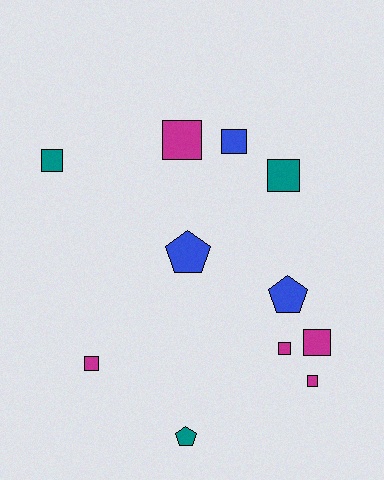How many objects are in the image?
There are 11 objects.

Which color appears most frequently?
Magenta, with 5 objects.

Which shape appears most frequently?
Square, with 8 objects.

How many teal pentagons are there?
There is 1 teal pentagon.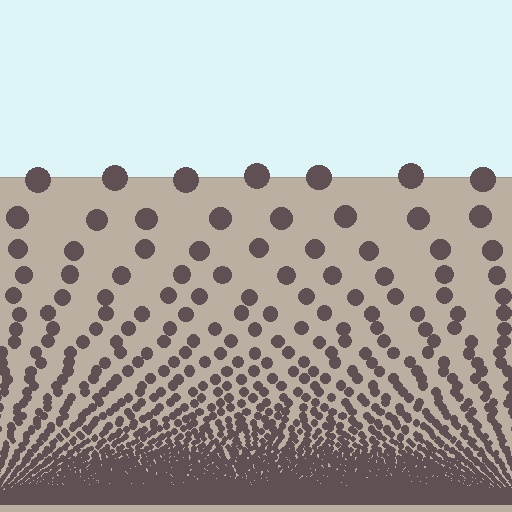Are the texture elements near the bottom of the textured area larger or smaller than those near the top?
Smaller. The gradient is inverted — elements near the bottom are smaller and denser.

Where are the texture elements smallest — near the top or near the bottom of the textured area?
Near the bottom.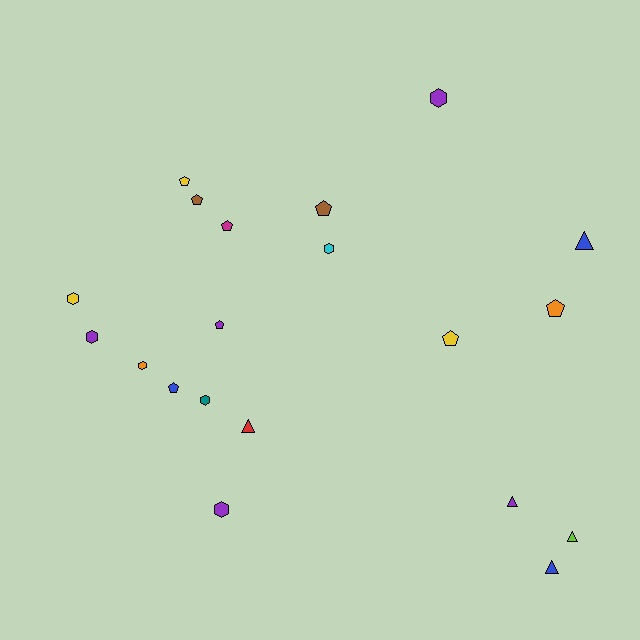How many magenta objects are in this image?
There is 1 magenta object.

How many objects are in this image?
There are 20 objects.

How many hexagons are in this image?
There are 7 hexagons.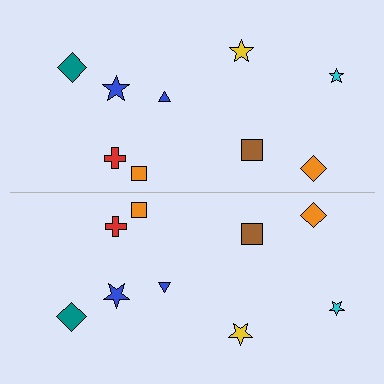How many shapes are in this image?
There are 18 shapes in this image.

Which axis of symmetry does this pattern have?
The pattern has a horizontal axis of symmetry running through the center of the image.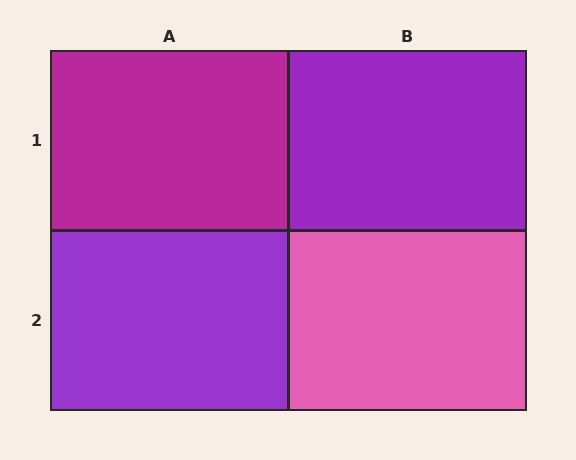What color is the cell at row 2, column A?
Purple.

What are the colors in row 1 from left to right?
Magenta, purple.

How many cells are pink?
1 cell is pink.